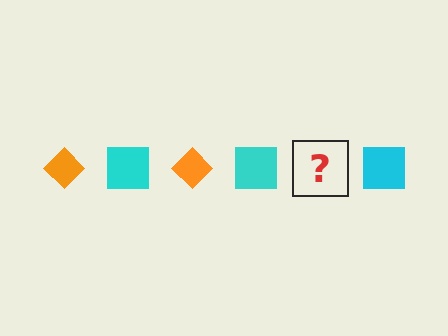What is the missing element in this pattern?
The missing element is an orange diamond.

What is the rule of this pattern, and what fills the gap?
The rule is that the pattern alternates between orange diamond and cyan square. The gap should be filled with an orange diamond.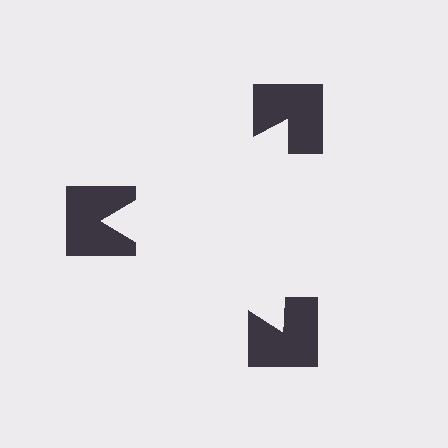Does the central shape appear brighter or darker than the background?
It typically appears slightly brighter than the background, even though no actual brightness change is drawn.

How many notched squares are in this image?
There are 3 — one at each vertex of the illusory triangle.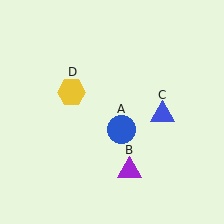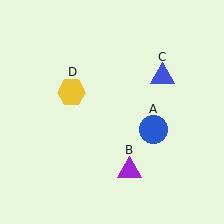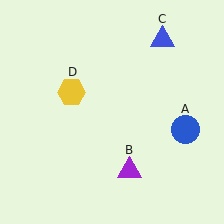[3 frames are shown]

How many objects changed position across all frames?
2 objects changed position: blue circle (object A), blue triangle (object C).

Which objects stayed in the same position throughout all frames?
Purple triangle (object B) and yellow hexagon (object D) remained stationary.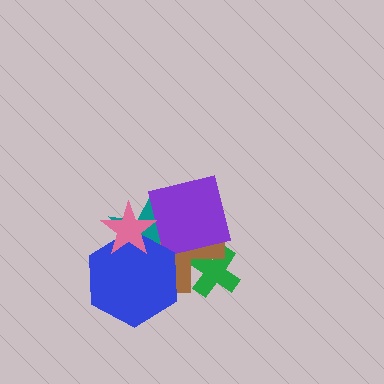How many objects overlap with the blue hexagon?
3 objects overlap with the blue hexagon.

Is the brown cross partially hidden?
Yes, it is partially covered by another shape.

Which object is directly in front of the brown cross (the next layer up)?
The teal star is directly in front of the brown cross.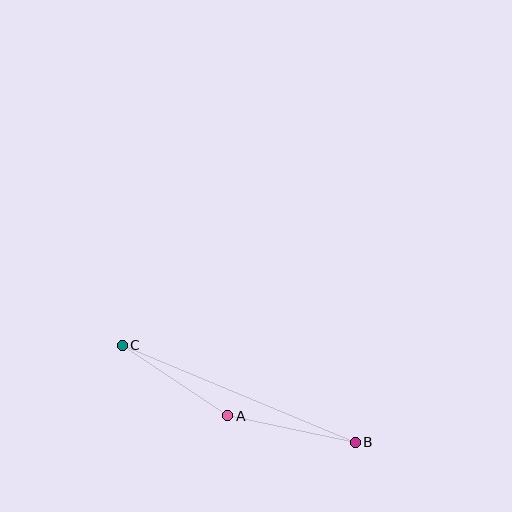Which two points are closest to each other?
Points A and C are closest to each other.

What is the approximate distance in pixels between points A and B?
The distance between A and B is approximately 130 pixels.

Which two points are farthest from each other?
Points B and C are farthest from each other.